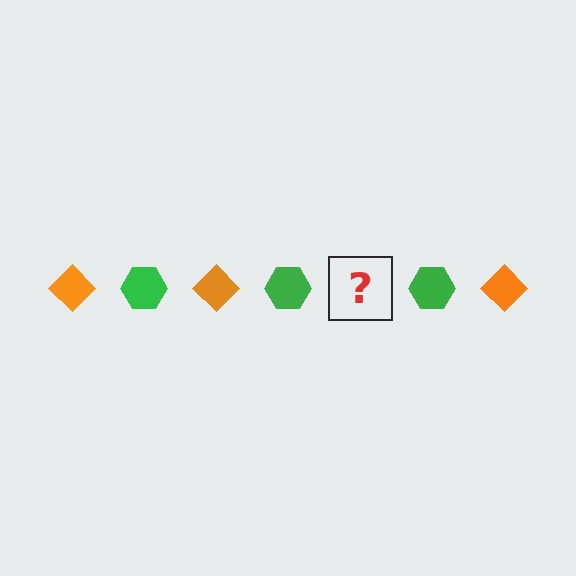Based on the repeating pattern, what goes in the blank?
The blank should be an orange diamond.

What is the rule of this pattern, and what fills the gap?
The rule is that the pattern alternates between orange diamond and green hexagon. The gap should be filled with an orange diamond.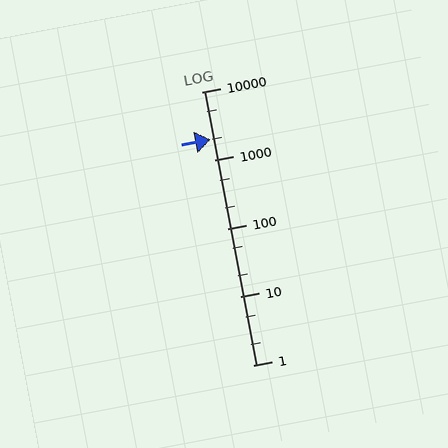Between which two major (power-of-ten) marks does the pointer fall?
The pointer is between 1000 and 10000.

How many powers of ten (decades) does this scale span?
The scale spans 4 decades, from 1 to 10000.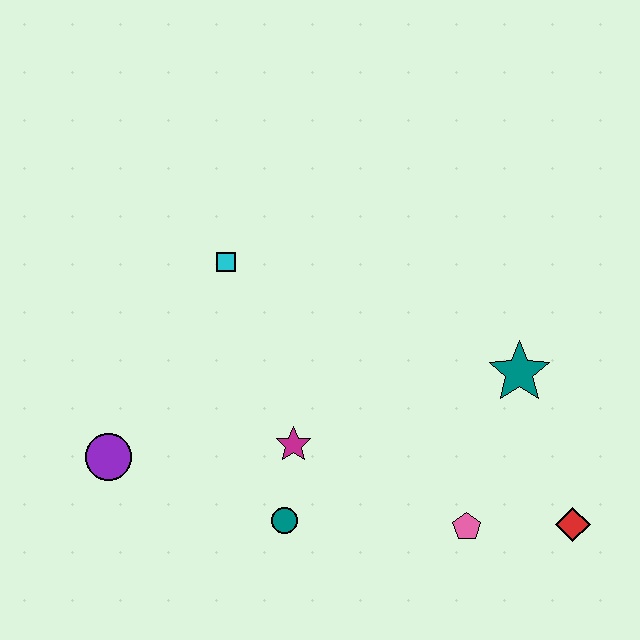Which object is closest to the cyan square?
The magenta star is closest to the cyan square.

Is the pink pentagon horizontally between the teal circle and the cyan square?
No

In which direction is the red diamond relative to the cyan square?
The red diamond is to the right of the cyan square.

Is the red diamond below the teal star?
Yes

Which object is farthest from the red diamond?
The purple circle is farthest from the red diamond.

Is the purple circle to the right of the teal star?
No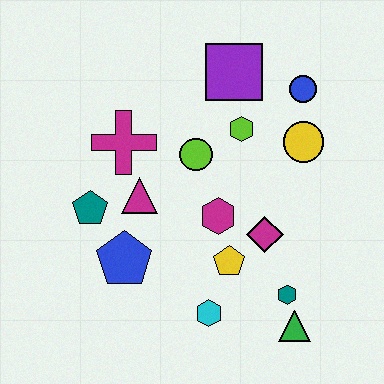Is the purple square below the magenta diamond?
No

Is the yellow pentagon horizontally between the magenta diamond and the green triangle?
No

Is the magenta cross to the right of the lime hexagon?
No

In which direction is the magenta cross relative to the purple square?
The magenta cross is to the left of the purple square.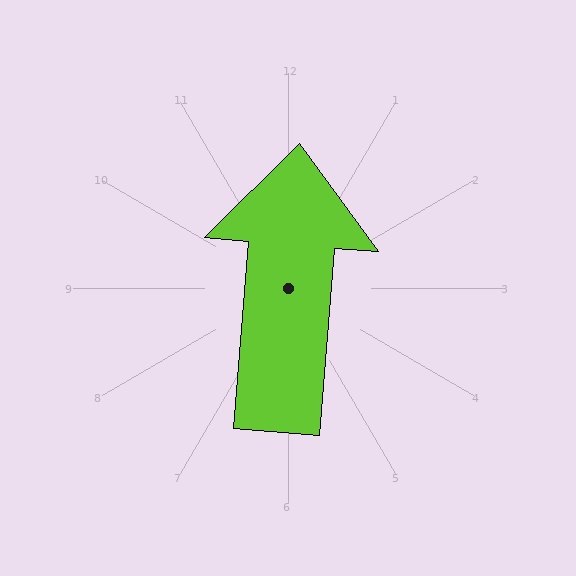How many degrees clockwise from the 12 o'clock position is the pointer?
Approximately 5 degrees.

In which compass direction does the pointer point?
North.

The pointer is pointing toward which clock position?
Roughly 12 o'clock.